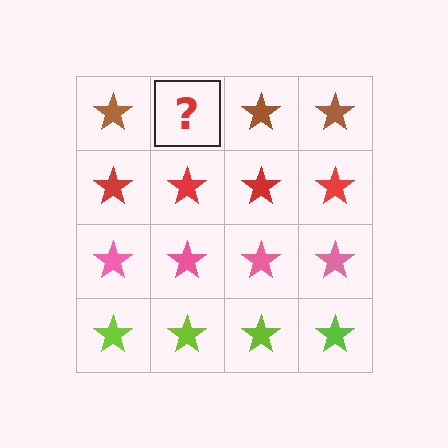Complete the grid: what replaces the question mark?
The question mark should be replaced with a brown star.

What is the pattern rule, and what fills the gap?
The rule is that each row has a consistent color. The gap should be filled with a brown star.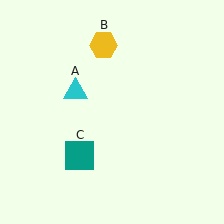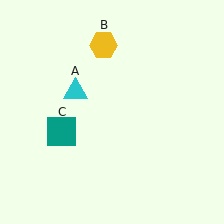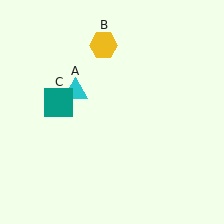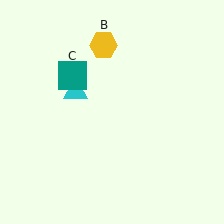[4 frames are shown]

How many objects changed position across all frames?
1 object changed position: teal square (object C).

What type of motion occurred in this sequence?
The teal square (object C) rotated clockwise around the center of the scene.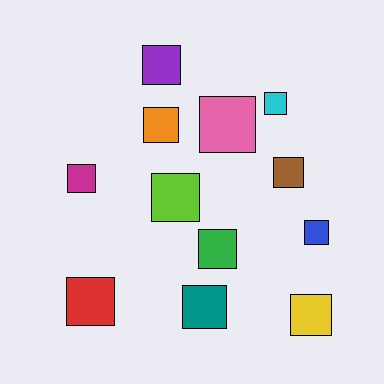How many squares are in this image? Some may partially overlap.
There are 12 squares.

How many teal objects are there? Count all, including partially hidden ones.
There is 1 teal object.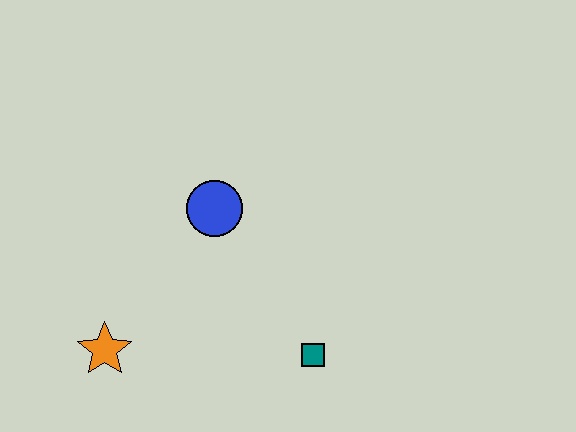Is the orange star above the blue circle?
No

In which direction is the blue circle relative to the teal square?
The blue circle is above the teal square.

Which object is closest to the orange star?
The blue circle is closest to the orange star.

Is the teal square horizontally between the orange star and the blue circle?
No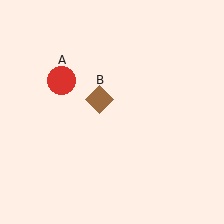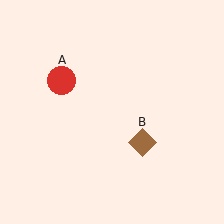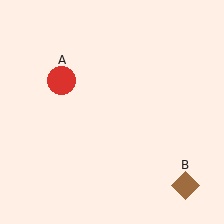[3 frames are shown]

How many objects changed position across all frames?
1 object changed position: brown diamond (object B).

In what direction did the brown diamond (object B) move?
The brown diamond (object B) moved down and to the right.